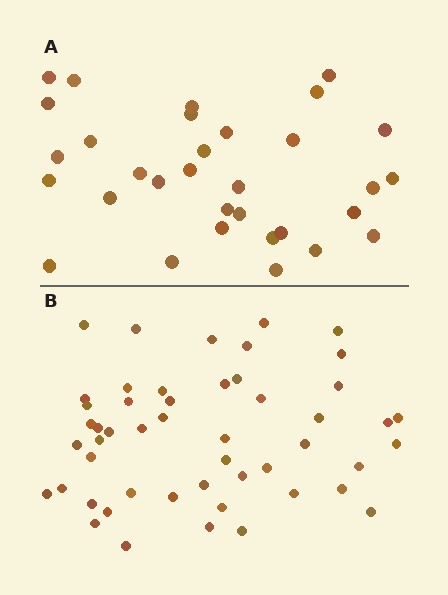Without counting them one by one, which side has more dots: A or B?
Region B (the bottom region) has more dots.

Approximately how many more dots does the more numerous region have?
Region B has approximately 20 more dots than region A.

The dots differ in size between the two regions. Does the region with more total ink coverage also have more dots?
No. Region A has more total ink coverage because its dots are larger, but region B actually contains more individual dots. Total area can be misleading — the number of items is what matters here.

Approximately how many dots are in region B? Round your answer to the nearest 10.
About 50 dots.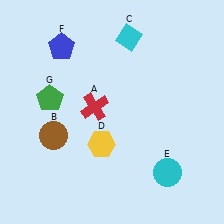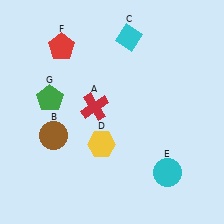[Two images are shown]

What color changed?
The pentagon (F) changed from blue in Image 1 to red in Image 2.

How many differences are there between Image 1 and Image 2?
There is 1 difference between the two images.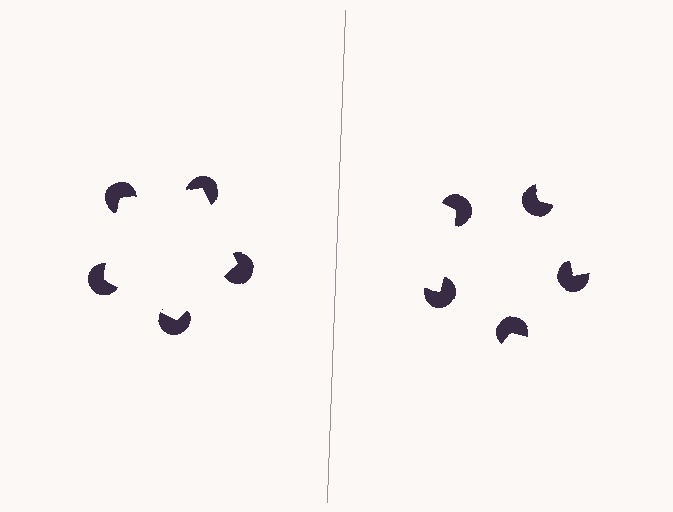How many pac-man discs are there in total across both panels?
10 — 5 on each side.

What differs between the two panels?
The pac-man discs are positioned identically on both sides; only the wedge orientations differ. On the left they align to a pentagon; on the right they are misaligned.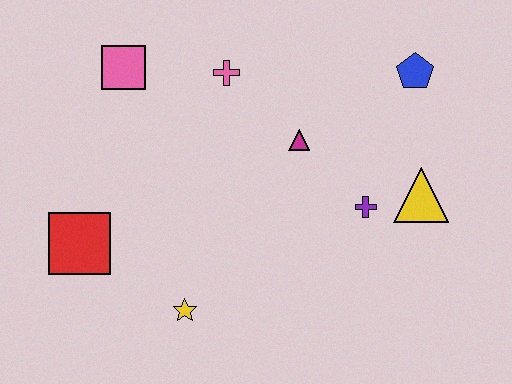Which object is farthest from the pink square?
The yellow triangle is farthest from the pink square.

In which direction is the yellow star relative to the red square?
The yellow star is to the right of the red square.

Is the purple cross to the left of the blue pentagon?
Yes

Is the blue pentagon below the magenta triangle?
No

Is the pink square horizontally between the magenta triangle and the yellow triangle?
No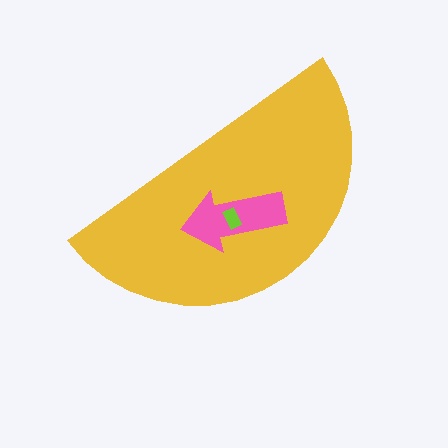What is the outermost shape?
The yellow semicircle.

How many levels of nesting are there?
3.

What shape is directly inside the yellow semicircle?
The pink arrow.